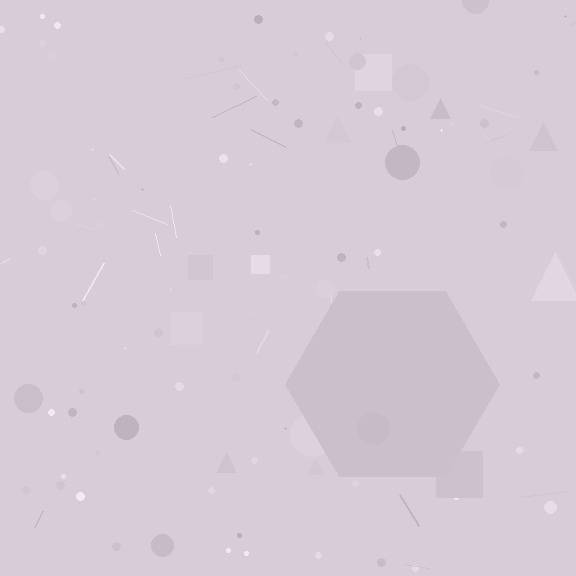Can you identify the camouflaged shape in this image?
The camouflaged shape is a hexagon.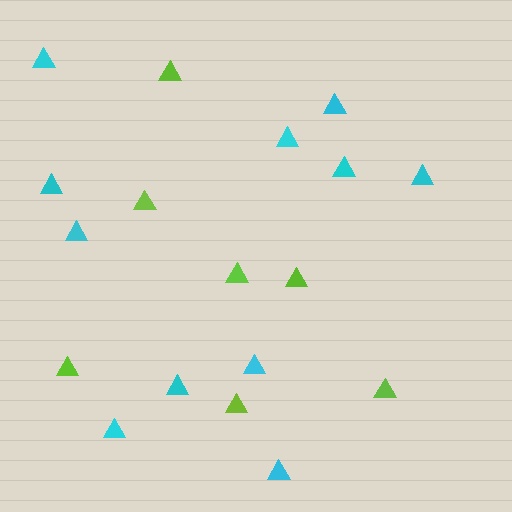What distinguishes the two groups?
There are 2 groups: one group of lime triangles (7) and one group of cyan triangles (11).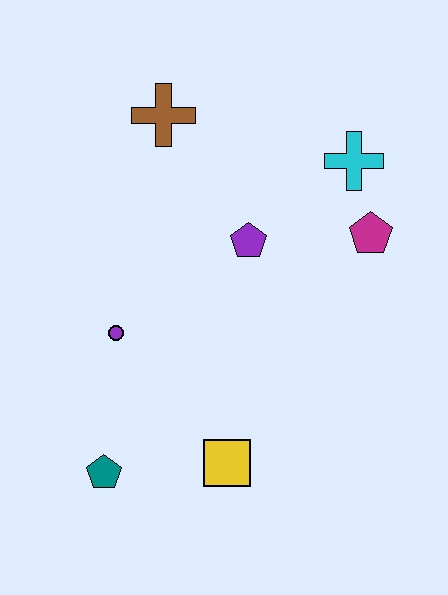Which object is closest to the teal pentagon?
The yellow square is closest to the teal pentagon.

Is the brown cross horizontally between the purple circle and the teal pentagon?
No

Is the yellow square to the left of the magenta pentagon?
Yes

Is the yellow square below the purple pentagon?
Yes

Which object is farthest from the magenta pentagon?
The teal pentagon is farthest from the magenta pentagon.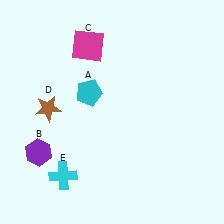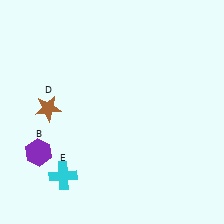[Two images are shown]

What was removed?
The magenta square (C), the cyan pentagon (A) were removed in Image 2.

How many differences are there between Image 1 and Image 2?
There are 2 differences between the two images.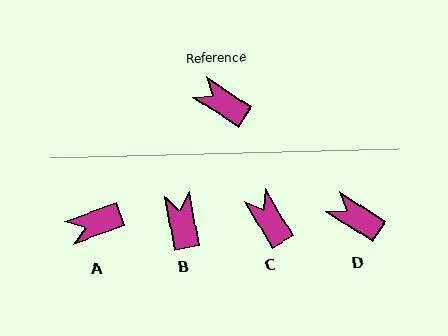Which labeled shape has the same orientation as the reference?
D.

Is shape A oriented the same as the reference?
No, it is off by about 54 degrees.